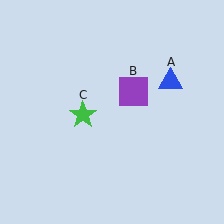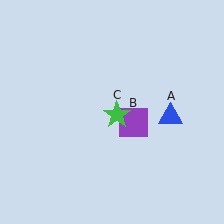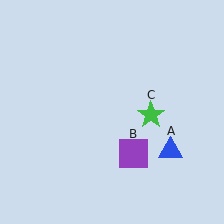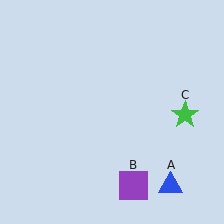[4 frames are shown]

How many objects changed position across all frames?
3 objects changed position: blue triangle (object A), purple square (object B), green star (object C).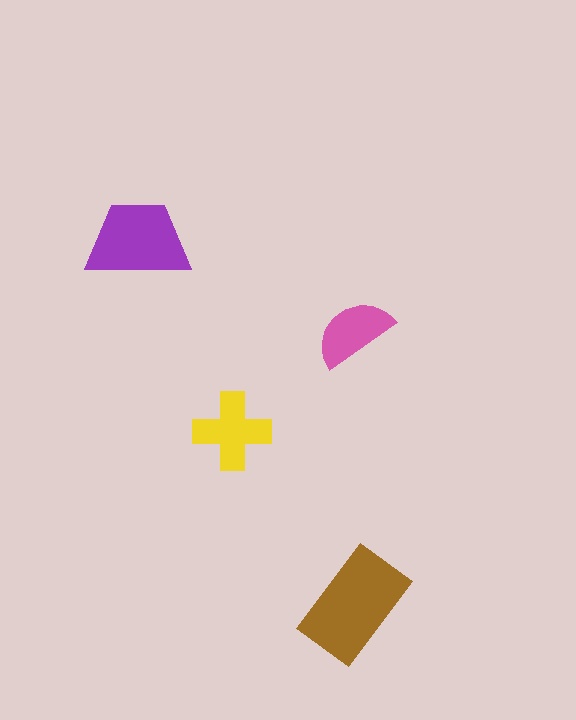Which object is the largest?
The brown rectangle.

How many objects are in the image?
There are 4 objects in the image.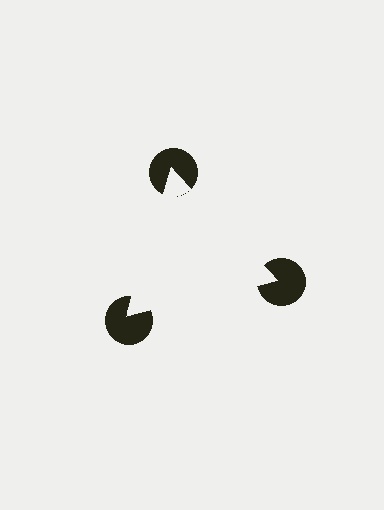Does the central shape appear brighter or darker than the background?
It typically appears slightly brighter than the background, even though no actual brightness change is drawn.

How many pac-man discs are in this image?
There are 3 — one at each vertex of the illusory triangle.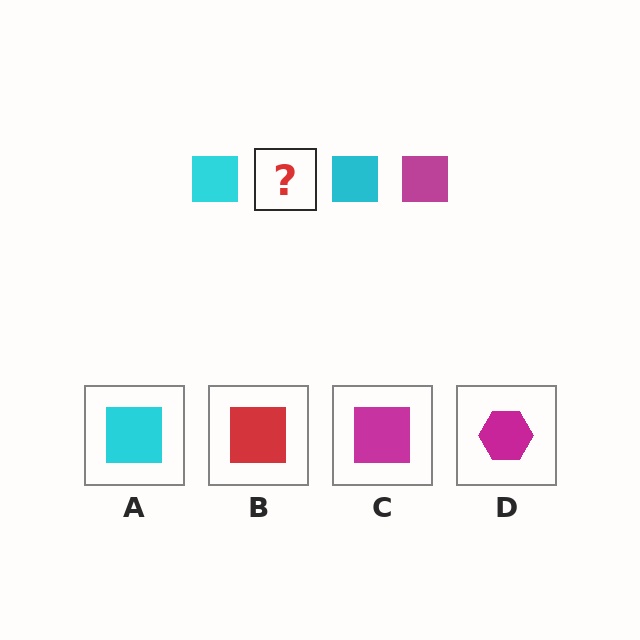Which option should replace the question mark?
Option C.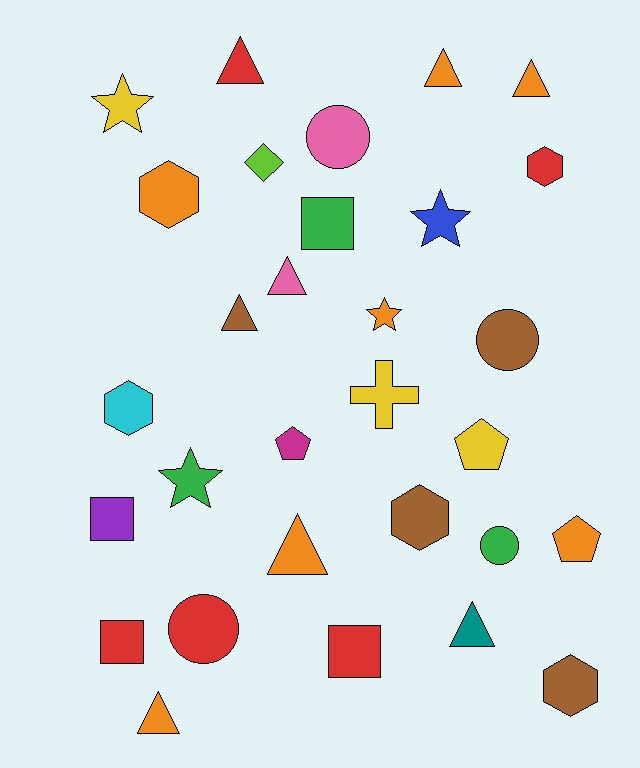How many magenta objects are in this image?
There is 1 magenta object.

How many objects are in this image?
There are 30 objects.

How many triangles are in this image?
There are 8 triangles.